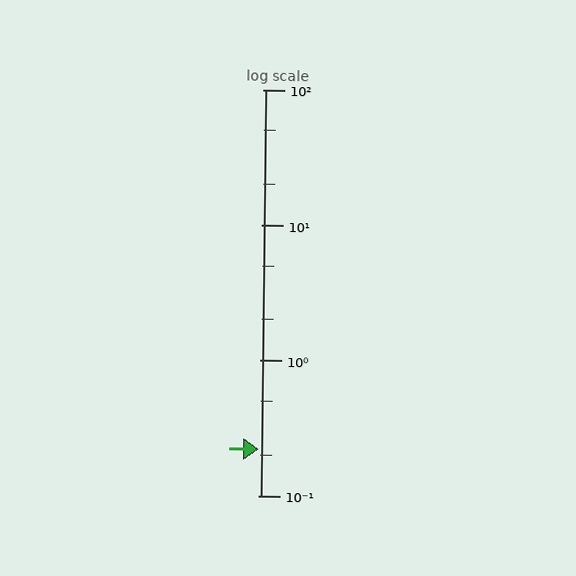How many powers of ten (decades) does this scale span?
The scale spans 3 decades, from 0.1 to 100.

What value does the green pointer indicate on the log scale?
The pointer indicates approximately 0.22.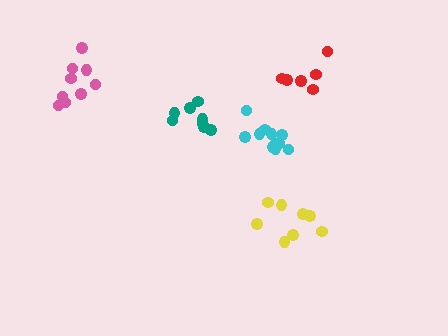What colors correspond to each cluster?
The clusters are colored: pink, yellow, teal, red, cyan.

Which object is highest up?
The red cluster is topmost.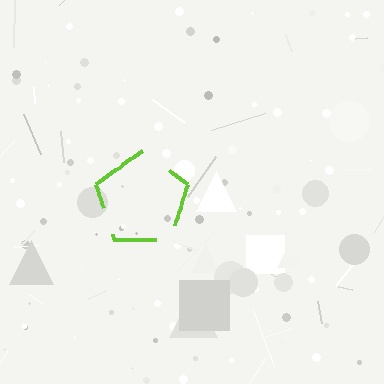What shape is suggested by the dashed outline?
The dashed outline suggests a pentagon.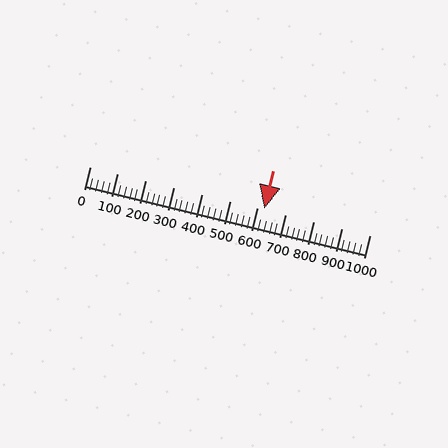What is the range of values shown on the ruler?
The ruler shows values from 0 to 1000.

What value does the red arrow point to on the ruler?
The red arrow points to approximately 624.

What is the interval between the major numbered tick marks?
The major tick marks are spaced 100 units apart.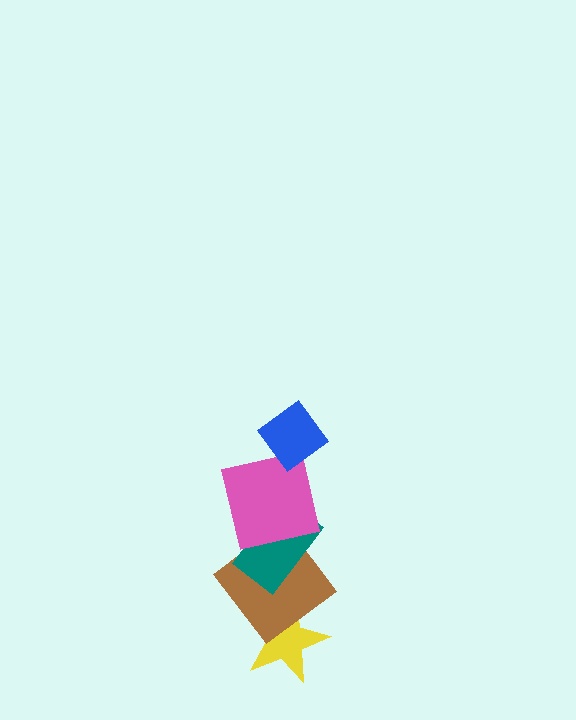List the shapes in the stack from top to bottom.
From top to bottom: the blue diamond, the pink square, the teal rectangle, the brown diamond, the yellow star.